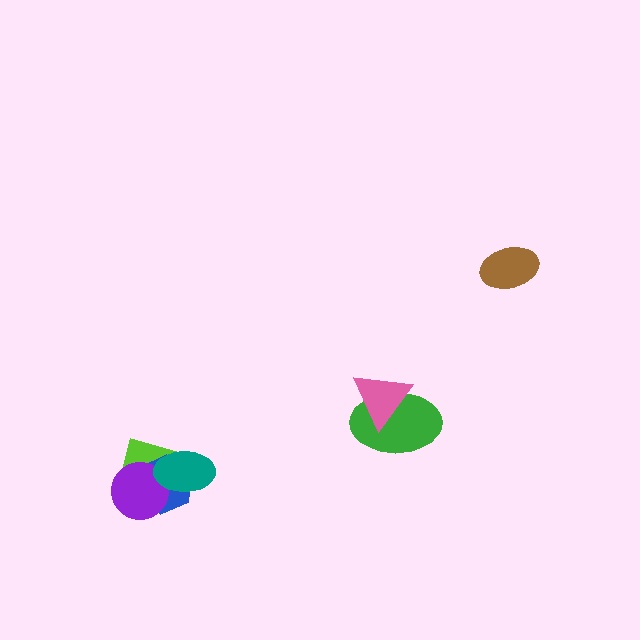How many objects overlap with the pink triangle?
1 object overlaps with the pink triangle.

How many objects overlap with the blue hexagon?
3 objects overlap with the blue hexagon.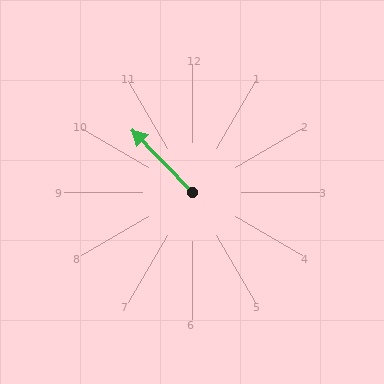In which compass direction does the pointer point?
Northwest.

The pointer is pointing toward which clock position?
Roughly 11 o'clock.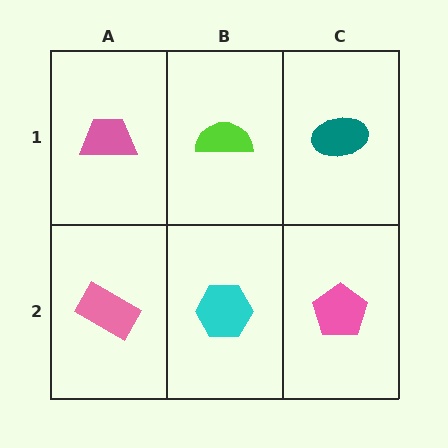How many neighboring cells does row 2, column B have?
3.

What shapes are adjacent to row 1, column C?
A pink pentagon (row 2, column C), a lime semicircle (row 1, column B).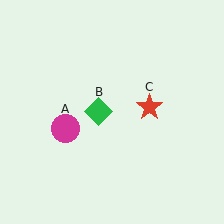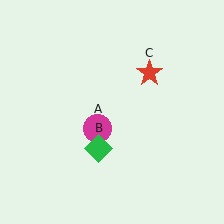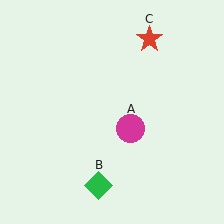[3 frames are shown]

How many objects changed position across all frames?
3 objects changed position: magenta circle (object A), green diamond (object B), red star (object C).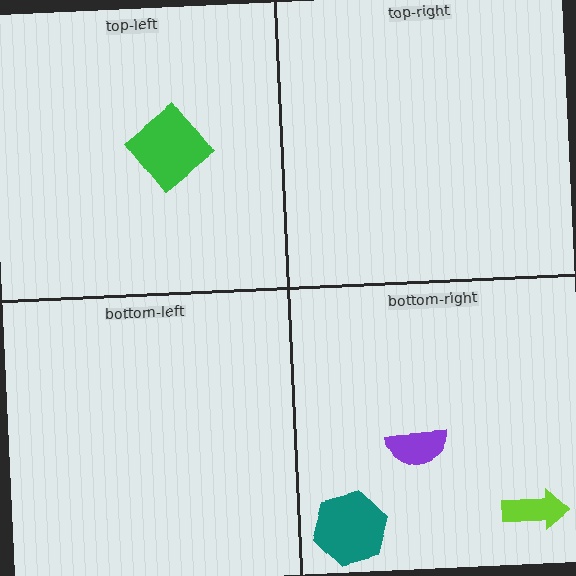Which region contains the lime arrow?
The bottom-right region.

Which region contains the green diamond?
The top-left region.